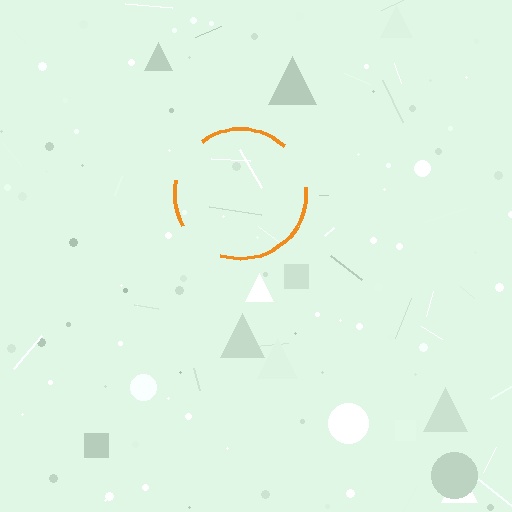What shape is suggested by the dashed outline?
The dashed outline suggests a circle.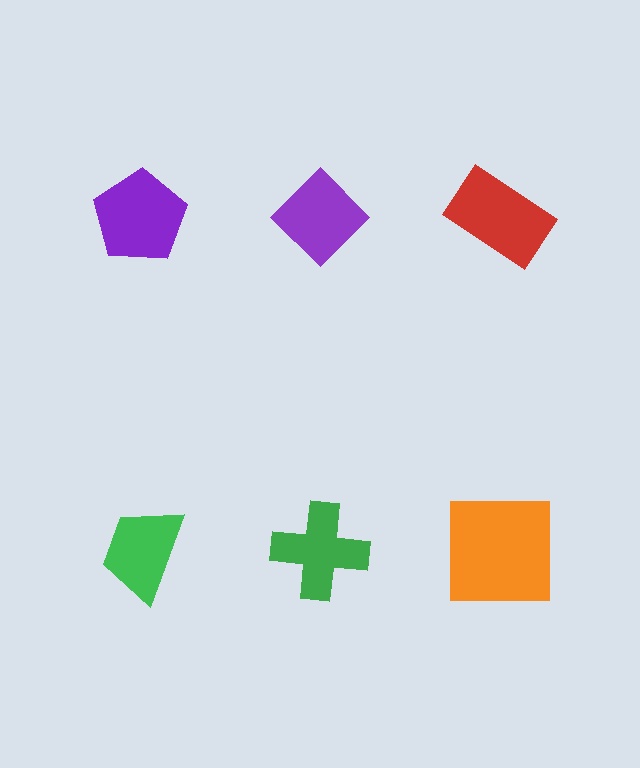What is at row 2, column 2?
A green cross.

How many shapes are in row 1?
3 shapes.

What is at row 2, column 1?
A green trapezoid.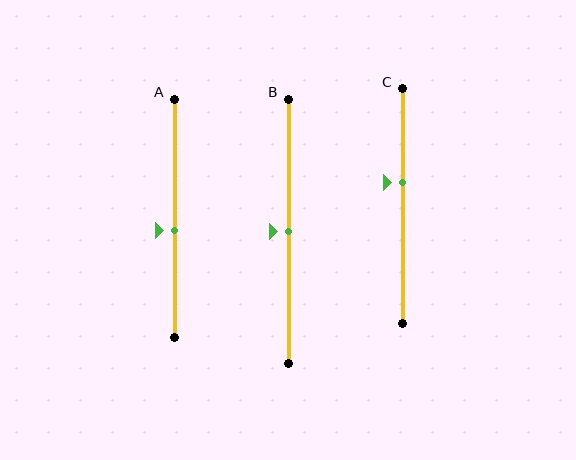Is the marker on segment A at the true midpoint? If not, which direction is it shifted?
No, the marker on segment A is shifted downward by about 5% of the segment length.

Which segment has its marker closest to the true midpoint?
Segment B has its marker closest to the true midpoint.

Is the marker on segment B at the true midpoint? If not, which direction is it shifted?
Yes, the marker on segment B is at the true midpoint.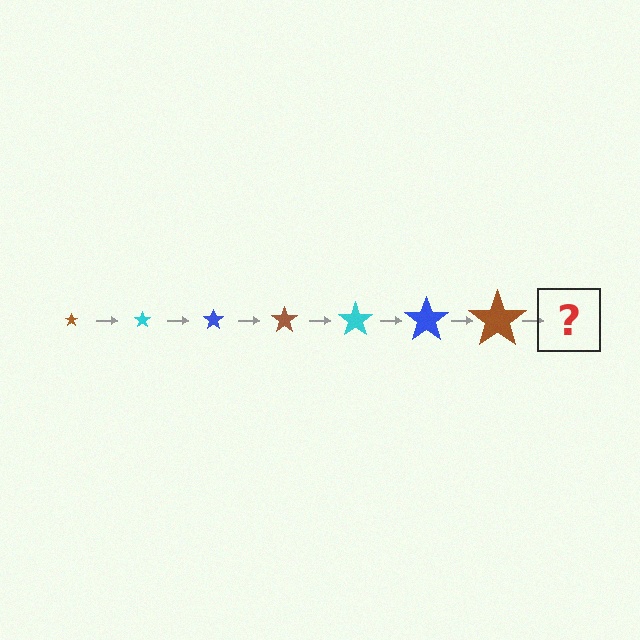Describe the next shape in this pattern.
It should be a cyan star, larger than the previous one.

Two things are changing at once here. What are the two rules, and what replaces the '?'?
The two rules are that the star grows larger each step and the color cycles through brown, cyan, and blue. The '?' should be a cyan star, larger than the previous one.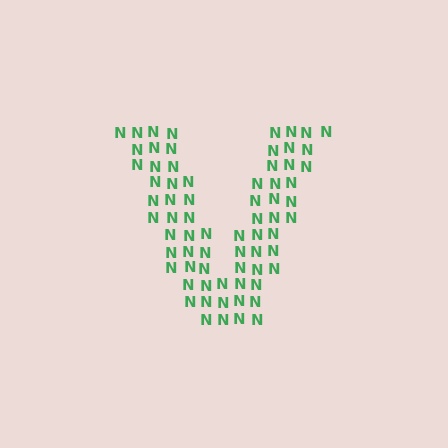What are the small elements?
The small elements are letter N's.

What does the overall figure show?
The overall figure shows the letter V.